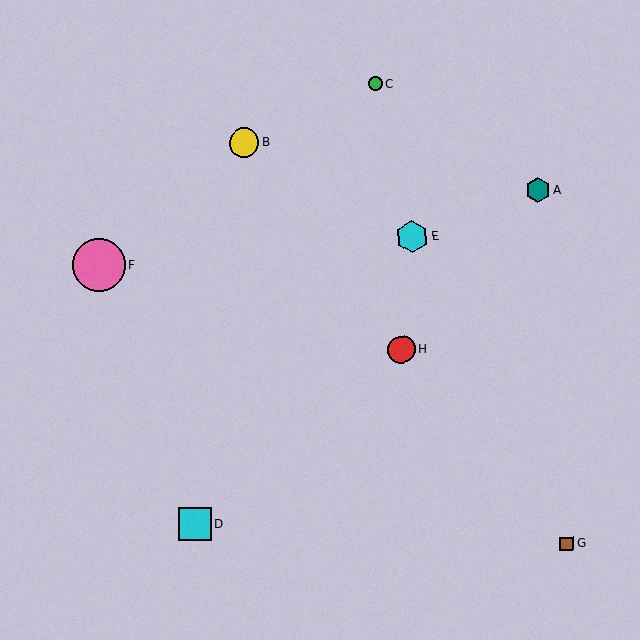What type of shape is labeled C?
Shape C is a green circle.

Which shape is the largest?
The pink circle (labeled F) is the largest.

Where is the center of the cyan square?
The center of the cyan square is at (195, 524).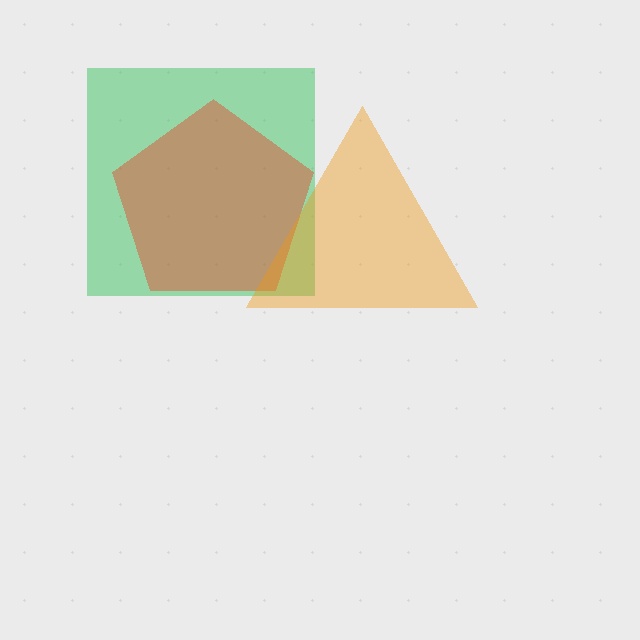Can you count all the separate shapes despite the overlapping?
Yes, there are 3 separate shapes.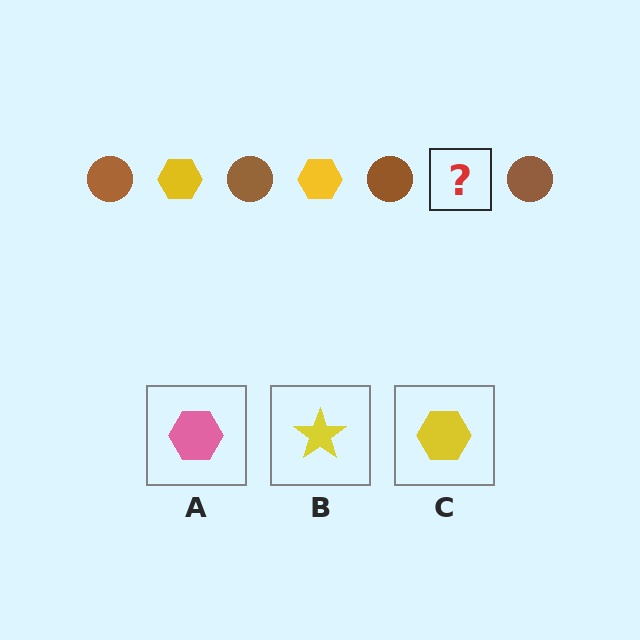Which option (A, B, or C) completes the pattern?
C.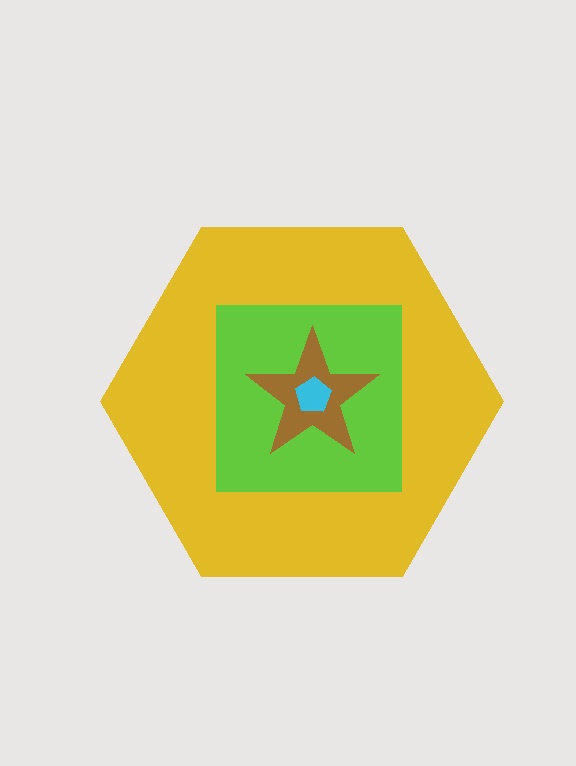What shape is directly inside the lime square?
The brown star.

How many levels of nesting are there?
4.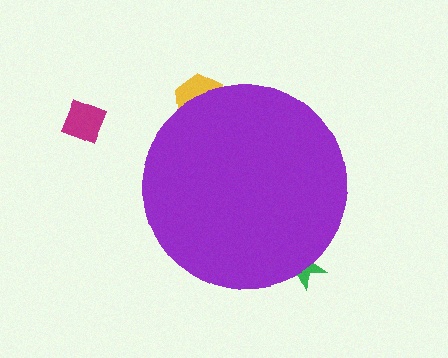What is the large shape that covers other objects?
A purple circle.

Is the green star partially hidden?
Yes, the green star is partially hidden behind the purple circle.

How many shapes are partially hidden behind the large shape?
2 shapes are partially hidden.